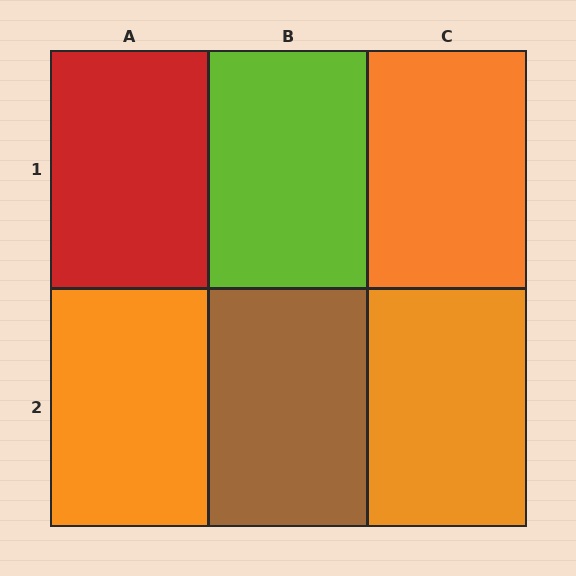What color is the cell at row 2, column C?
Orange.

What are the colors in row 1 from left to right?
Red, lime, orange.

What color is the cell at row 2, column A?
Orange.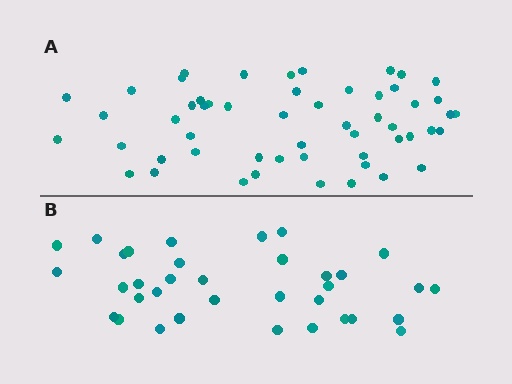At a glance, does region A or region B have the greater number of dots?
Region A (the top region) has more dots.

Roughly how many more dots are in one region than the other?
Region A has approximately 20 more dots than region B.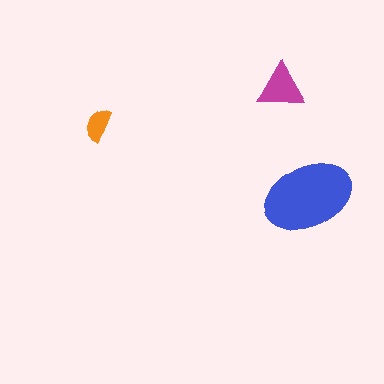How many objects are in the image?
There are 3 objects in the image.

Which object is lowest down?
The blue ellipse is bottommost.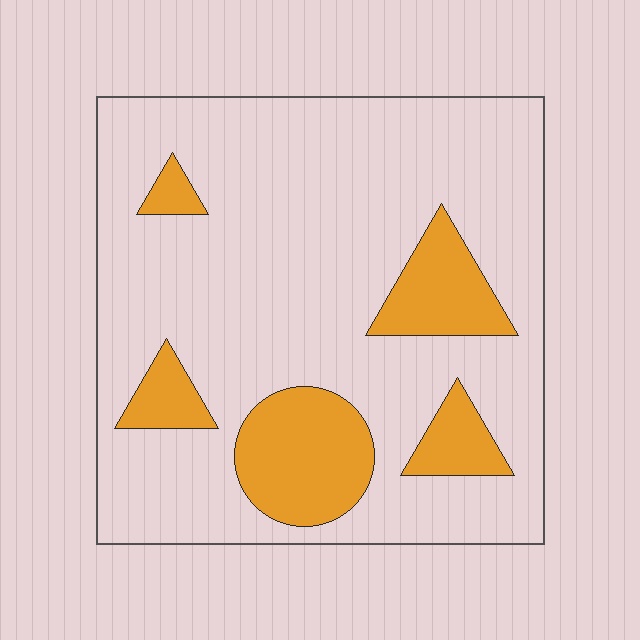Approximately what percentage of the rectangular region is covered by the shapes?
Approximately 20%.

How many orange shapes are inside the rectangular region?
5.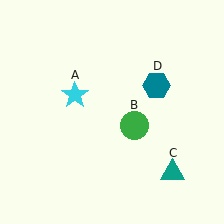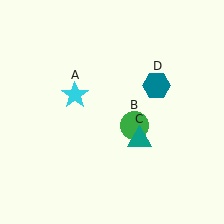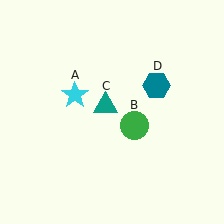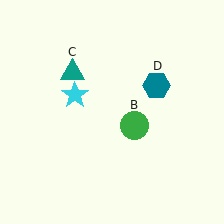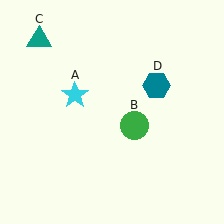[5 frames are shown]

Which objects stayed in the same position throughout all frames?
Cyan star (object A) and green circle (object B) and teal hexagon (object D) remained stationary.